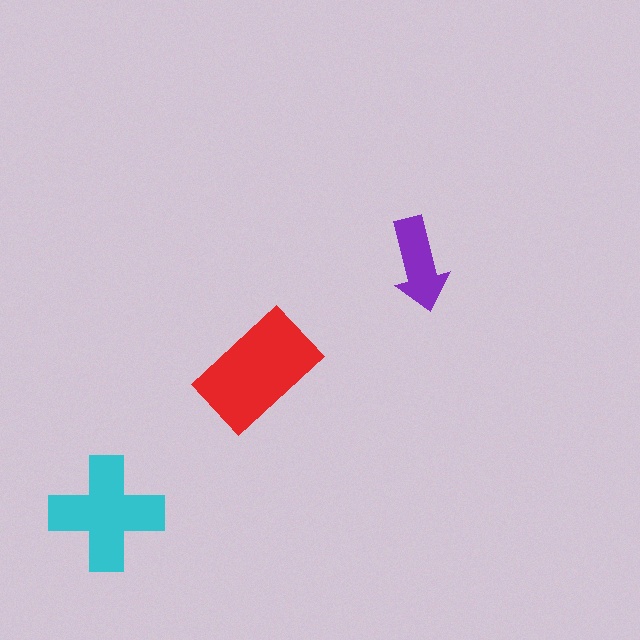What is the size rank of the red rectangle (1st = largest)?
1st.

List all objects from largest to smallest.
The red rectangle, the cyan cross, the purple arrow.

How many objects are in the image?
There are 3 objects in the image.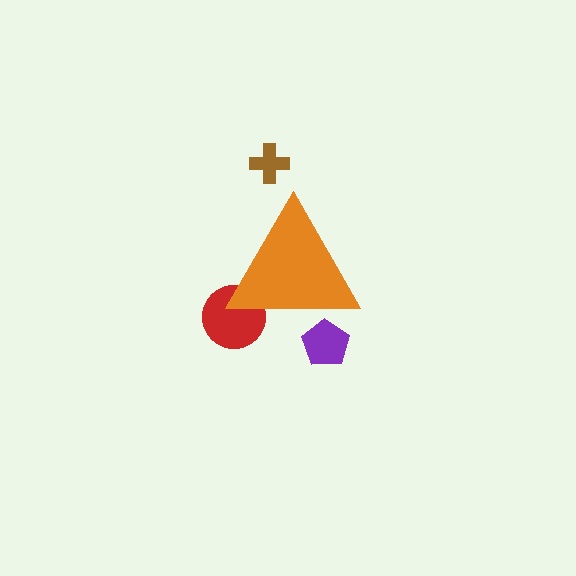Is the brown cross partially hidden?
No, the brown cross is fully visible.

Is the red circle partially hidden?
Yes, the red circle is partially hidden behind the orange triangle.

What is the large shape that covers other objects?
An orange triangle.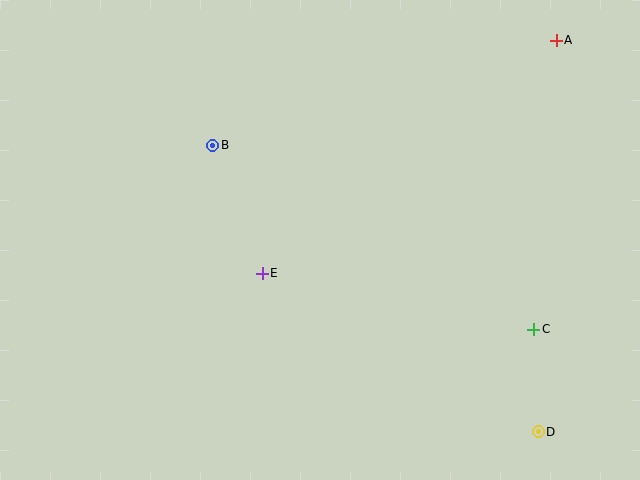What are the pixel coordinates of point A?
Point A is at (556, 40).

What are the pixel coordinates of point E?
Point E is at (262, 273).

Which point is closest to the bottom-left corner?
Point E is closest to the bottom-left corner.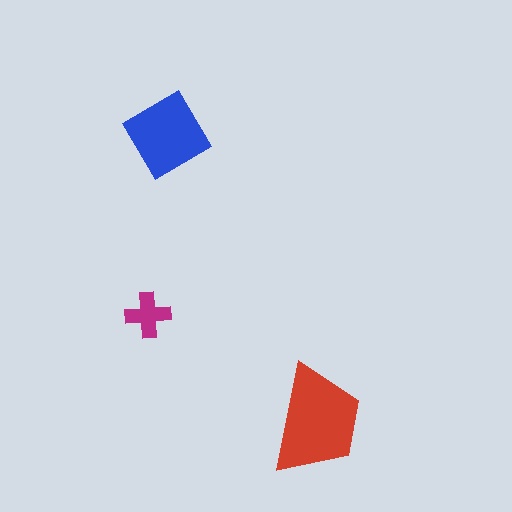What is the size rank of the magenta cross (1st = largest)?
3rd.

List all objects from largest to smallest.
The red trapezoid, the blue diamond, the magenta cross.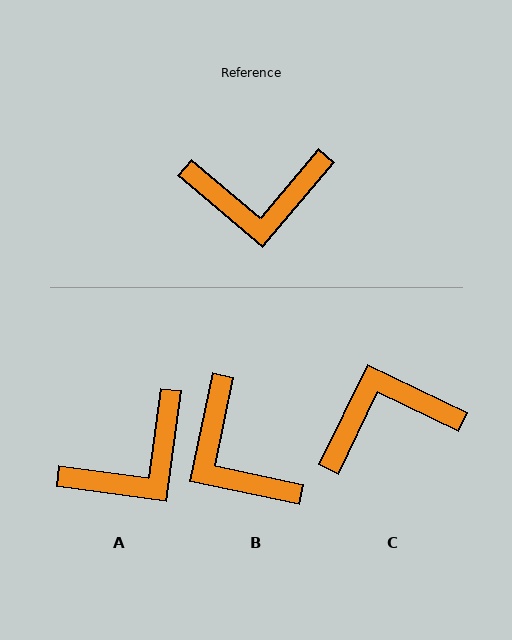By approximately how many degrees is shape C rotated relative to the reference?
Approximately 165 degrees clockwise.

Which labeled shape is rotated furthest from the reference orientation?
C, about 165 degrees away.